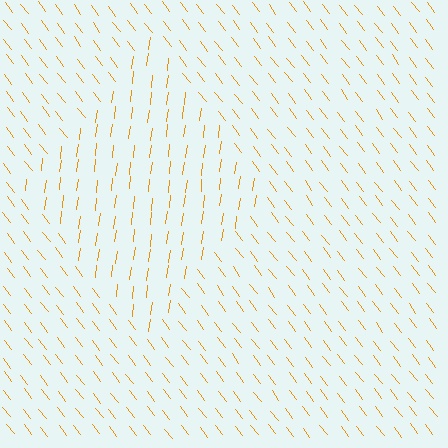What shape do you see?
I see a diamond.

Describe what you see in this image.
The image is filled with small orange line segments. A diamond region in the image has lines oriented differently from the surrounding lines, creating a visible texture boundary.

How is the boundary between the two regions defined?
The boundary is defined purely by a change in line orientation (approximately 45 degrees difference). All lines are the same color and thickness.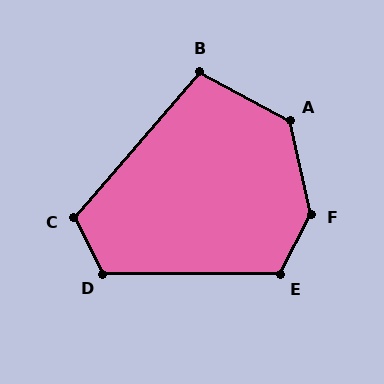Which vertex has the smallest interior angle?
B, at approximately 102 degrees.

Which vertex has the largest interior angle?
F, at approximately 140 degrees.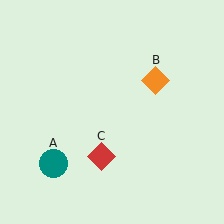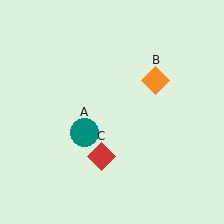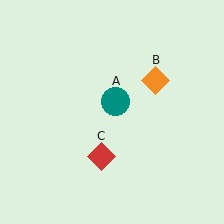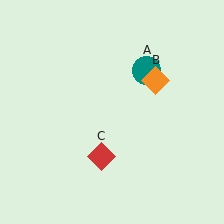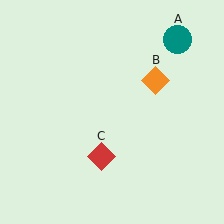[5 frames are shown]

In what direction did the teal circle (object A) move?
The teal circle (object A) moved up and to the right.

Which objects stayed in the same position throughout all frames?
Orange diamond (object B) and red diamond (object C) remained stationary.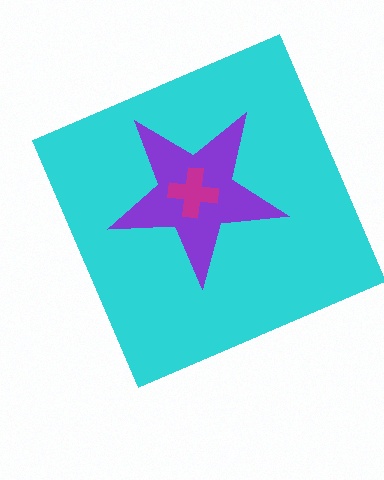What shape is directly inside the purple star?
The magenta cross.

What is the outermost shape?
The cyan square.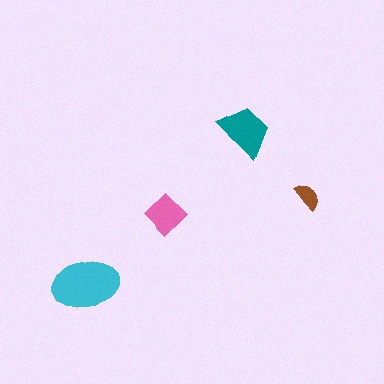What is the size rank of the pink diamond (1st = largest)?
3rd.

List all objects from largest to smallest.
The cyan ellipse, the teal trapezoid, the pink diamond, the brown semicircle.